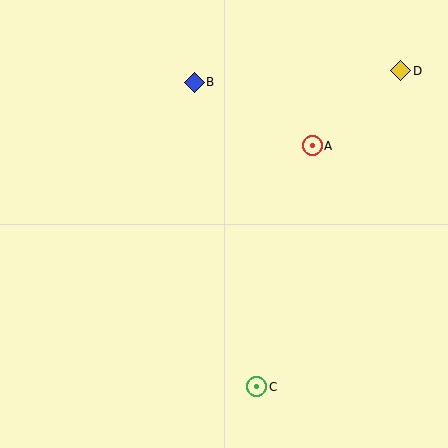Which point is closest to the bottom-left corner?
Point C is closest to the bottom-left corner.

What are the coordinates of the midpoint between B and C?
The midpoint between B and C is at (225, 234).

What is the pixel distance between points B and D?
The distance between B and D is 207 pixels.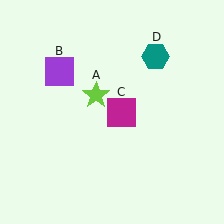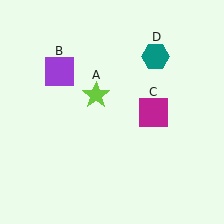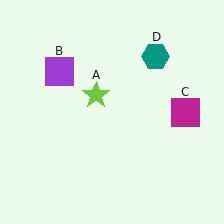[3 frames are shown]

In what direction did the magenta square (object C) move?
The magenta square (object C) moved right.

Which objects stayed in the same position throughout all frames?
Lime star (object A) and purple square (object B) and teal hexagon (object D) remained stationary.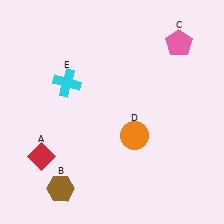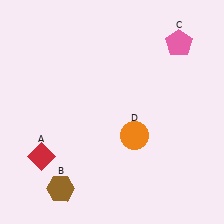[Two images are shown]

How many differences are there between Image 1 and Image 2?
There is 1 difference between the two images.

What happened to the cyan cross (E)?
The cyan cross (E) was removed in Image 2. It was in the top-left area of Image 1.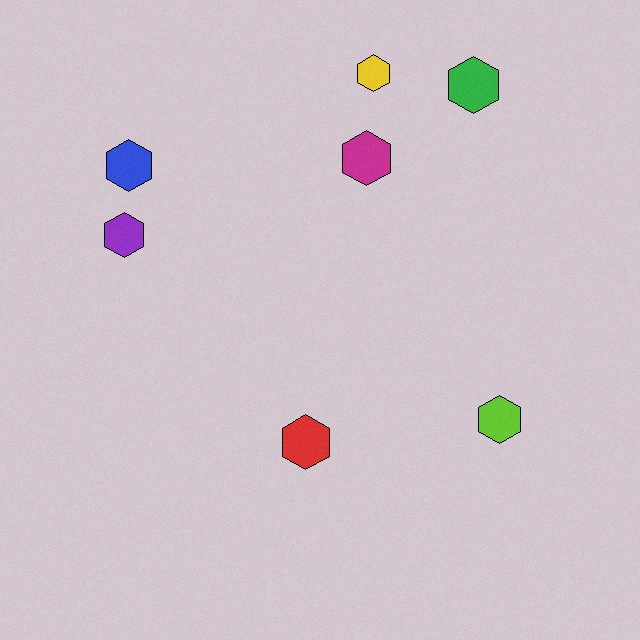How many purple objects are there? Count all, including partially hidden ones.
There is 1 purple object.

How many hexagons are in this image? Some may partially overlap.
There are 7 hexagons.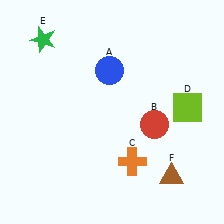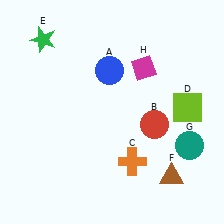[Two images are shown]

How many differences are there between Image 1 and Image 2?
There are 2 differences between the two images.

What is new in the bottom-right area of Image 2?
A teal circle (G) was added in the bottom-right area of Image 2.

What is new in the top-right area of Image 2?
A magenta diamond (H) was added in the top-right area of Image 2.